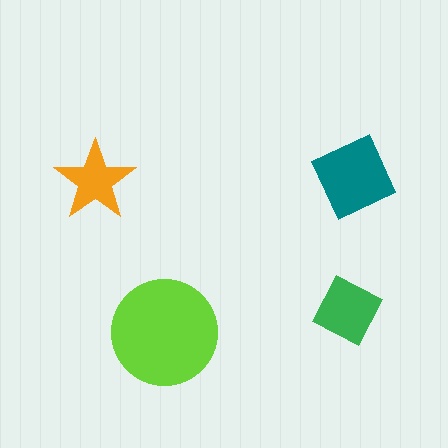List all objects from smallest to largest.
The orange star, the green square, the teal diamond, the lime circle.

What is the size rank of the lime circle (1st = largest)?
1st.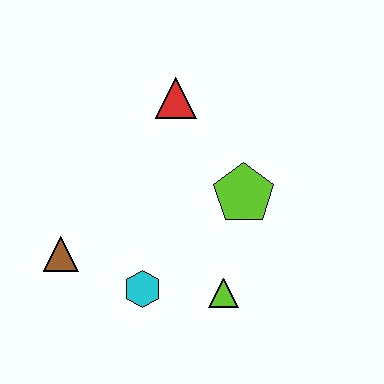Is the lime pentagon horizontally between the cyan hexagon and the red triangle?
No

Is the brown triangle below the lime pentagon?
Yes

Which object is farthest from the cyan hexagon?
The red triangle is farthest from the cyan hexagon.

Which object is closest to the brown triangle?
The cyan hexagon is closest to the brown triangle.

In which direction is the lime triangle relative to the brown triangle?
The lime triangle is to the right of the brown triangle.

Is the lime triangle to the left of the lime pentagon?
Yes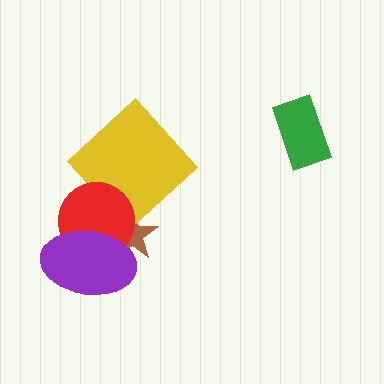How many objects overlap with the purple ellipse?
2 objects overlap with the purple ellipse.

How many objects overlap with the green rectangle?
0 objects overlap with the green rectangle.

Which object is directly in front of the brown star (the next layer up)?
The red circle is directly in front of the brown star.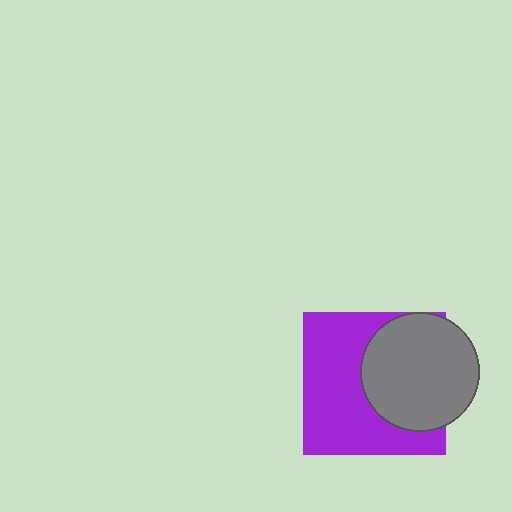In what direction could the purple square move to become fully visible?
The purple square could move left. That would shift it out from behind the gray circle entirely.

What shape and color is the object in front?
The object in front is a gray circle.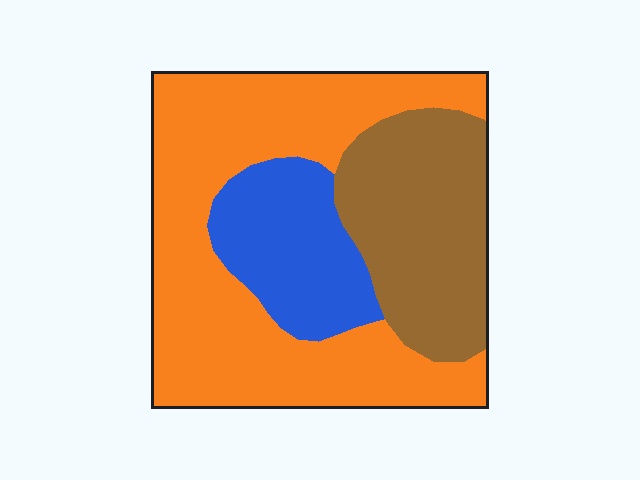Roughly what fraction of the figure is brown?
Brown takes up about one quarter (1/4) of the figure.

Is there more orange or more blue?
Orange.